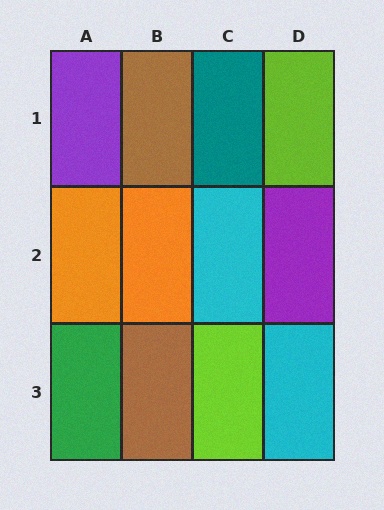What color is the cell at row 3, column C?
Lime.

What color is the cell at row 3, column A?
Green.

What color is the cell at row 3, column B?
Brown.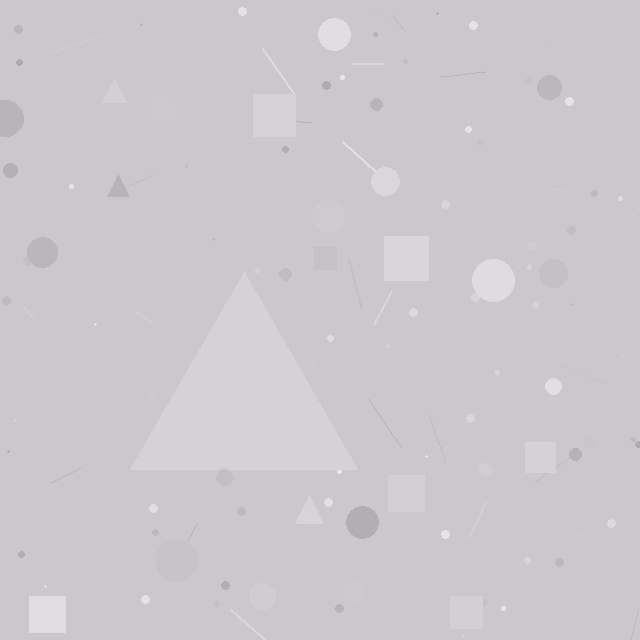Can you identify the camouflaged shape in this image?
The camouflaged shape is a triangle.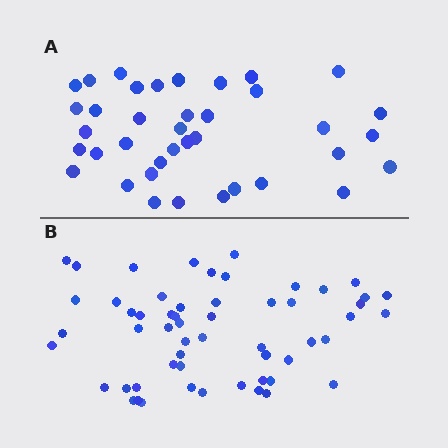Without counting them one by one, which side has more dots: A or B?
Region B (the bottom region) has more dots.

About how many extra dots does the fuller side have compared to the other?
Region B has approximately 20 more dots than region A.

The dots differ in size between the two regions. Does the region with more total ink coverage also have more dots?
No. Region A has more total ink coverage because its dots are larger, but region B actually contains more individual dots. Total area can be misleading — the number of items is what matters here.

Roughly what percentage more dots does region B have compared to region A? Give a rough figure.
About 45% more.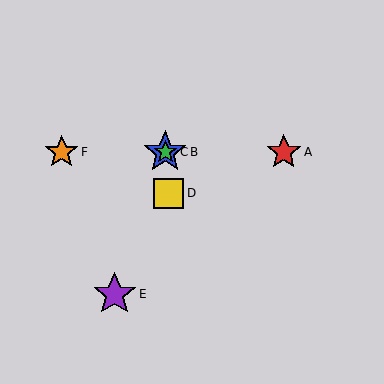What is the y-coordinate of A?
Object A is at y≈152.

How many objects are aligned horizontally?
4 objects (A, B, C, F) are aligned horizontally.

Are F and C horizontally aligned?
Yes, both are at y≈152.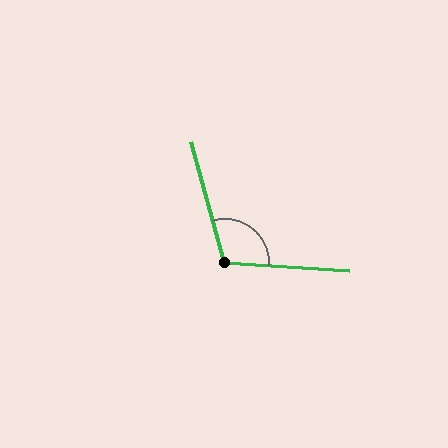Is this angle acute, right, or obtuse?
It is obtuse.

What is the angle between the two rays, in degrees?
Approximately 109 degrees.